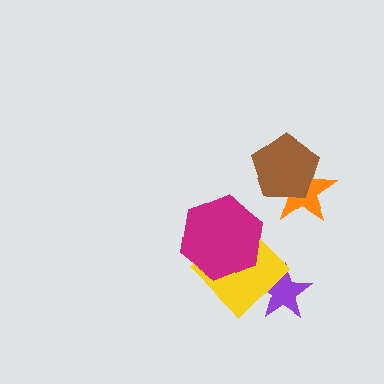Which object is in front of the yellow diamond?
The magenta hexagon is in front of the yellow diamond.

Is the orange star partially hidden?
Yes, it is partially covered by another shape.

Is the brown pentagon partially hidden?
No, no other shape covers it.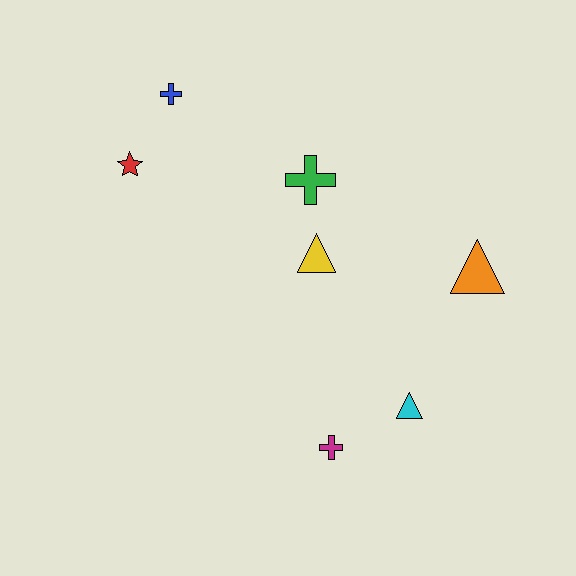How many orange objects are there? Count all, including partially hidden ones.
There is 1 orange object.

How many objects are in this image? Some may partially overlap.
There are 7 objects.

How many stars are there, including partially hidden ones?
There is 1 star.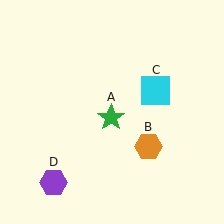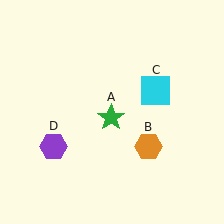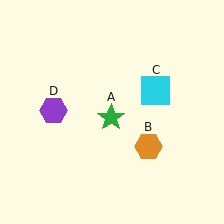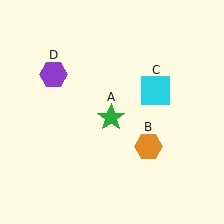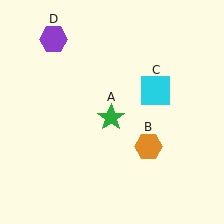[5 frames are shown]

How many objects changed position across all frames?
1 object changed position: purple hexagon (object D).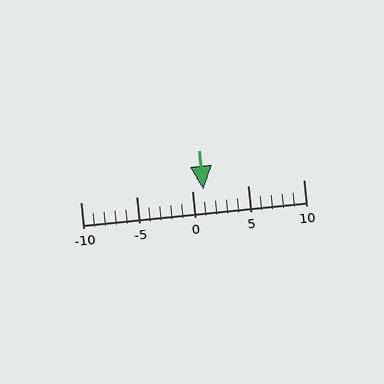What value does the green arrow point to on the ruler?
The green arrow points to approximately 1.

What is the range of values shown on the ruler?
The ruler shows values from -10 to 10.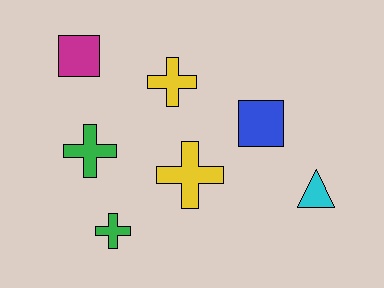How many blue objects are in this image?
There is 1 blue object.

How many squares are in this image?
There are 2 squares.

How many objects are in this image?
There are 7 objects.